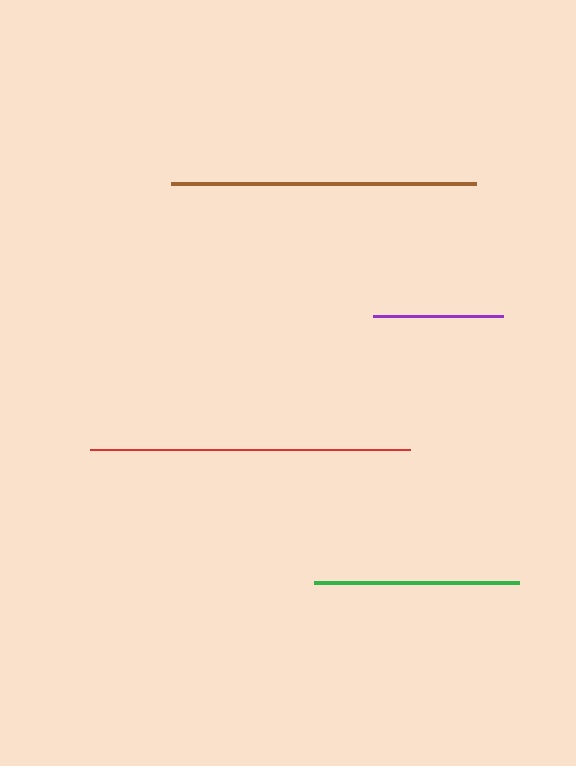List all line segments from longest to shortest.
From longest to shortest: red, brown, green, purple.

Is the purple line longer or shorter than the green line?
The green line is longer than the purple line.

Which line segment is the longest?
The red line is the longest at approximately 320 pixels.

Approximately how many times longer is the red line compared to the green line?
The red line is approximately 1.6 times the length of the green line.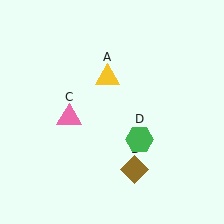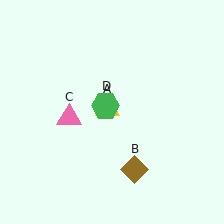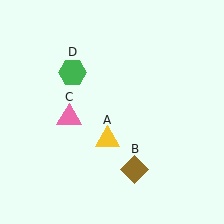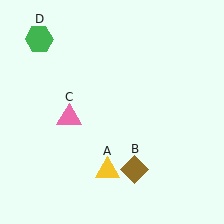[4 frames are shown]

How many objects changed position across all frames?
2 objects changed position: yellow triangle (object A), green hexagon (object D).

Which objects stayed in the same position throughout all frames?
Brown diamond (object B) and pink triangle (object C) remained stationary.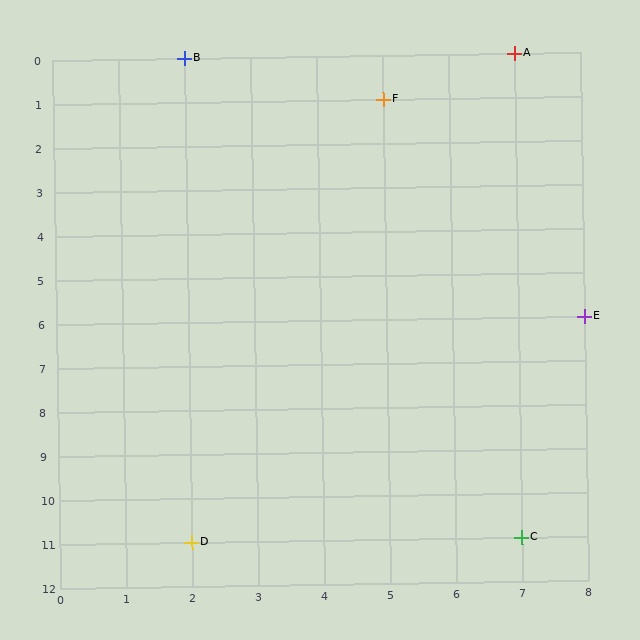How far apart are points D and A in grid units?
Points D and A are 5 columns and 11 rows apart (about 12.1 grid units diagonally).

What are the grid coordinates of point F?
Point F is at grid coordinates (5, 1).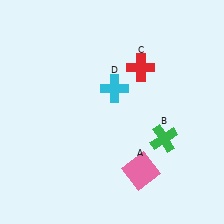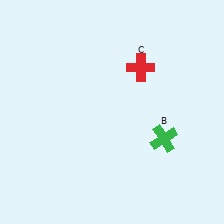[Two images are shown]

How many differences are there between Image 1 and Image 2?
There are 2 differences between the two images.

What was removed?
The cyan cross (D), the pink square (A) were removed in Image 2.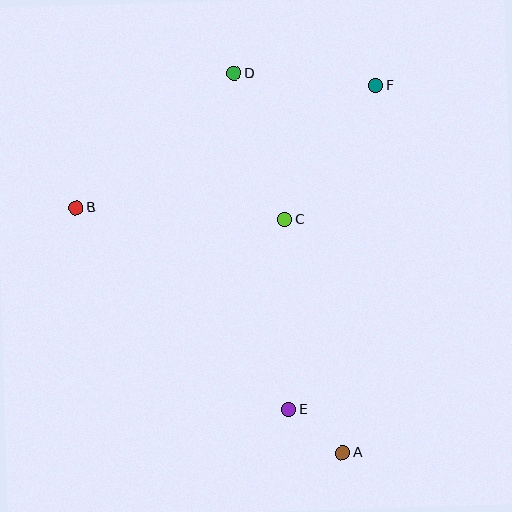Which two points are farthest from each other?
Points A and D are farthest from each other.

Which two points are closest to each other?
Points A and E are closest to each other.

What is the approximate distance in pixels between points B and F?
The distance between B and F is approximately 324 pixels.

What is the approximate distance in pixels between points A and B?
The distance between A and B is approximately 362 pixels.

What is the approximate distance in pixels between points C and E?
The distance between C and E is approximately 190 pixels.